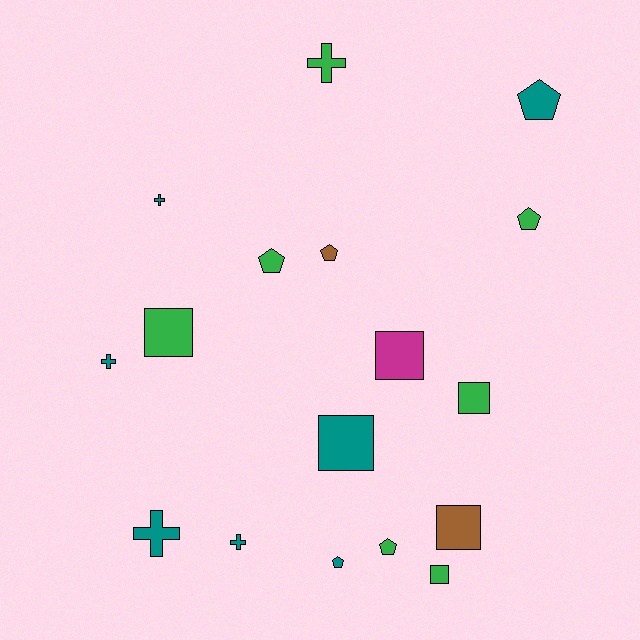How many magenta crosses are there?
There are no magenta crosses.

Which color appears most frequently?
Teal, with 7 objects.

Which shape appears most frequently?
Pentagon, with 6 objects.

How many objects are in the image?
There are 17 objects.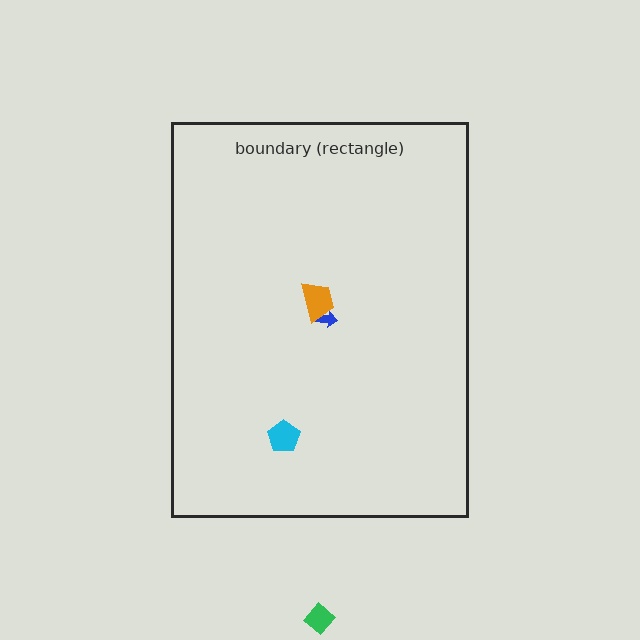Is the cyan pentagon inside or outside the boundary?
Inside.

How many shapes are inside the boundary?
3 inside, 1 outside.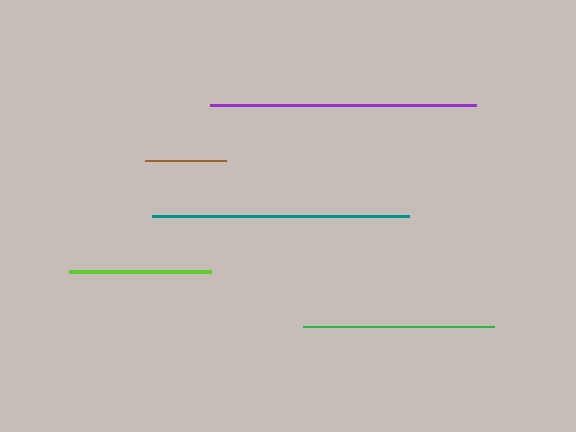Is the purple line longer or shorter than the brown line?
The purple line is longer than the brown line.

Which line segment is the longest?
The purple line is the longest at approximately 266 pixels.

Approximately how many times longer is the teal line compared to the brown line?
The teal line is approximately 3.1 times the length of the brown line.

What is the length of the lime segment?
The lime segment is approximately 142 pixels long.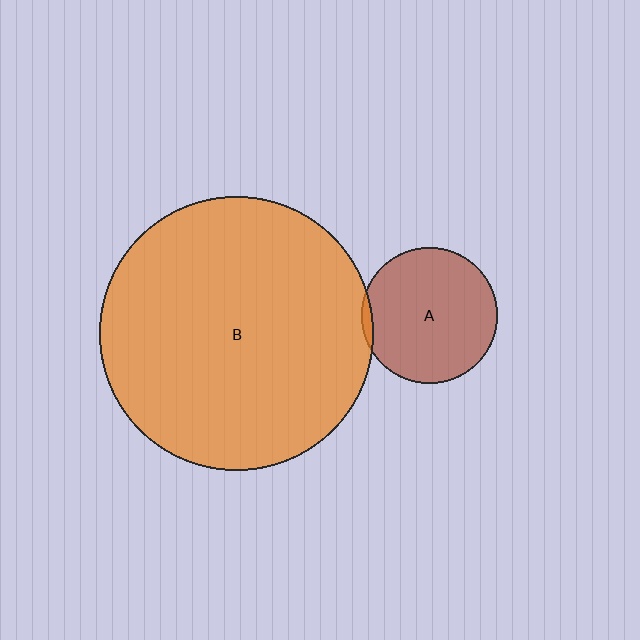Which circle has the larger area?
Circle B (orange).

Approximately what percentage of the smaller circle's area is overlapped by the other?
Approximately 5%.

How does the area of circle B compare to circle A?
Approximately 4.0 times.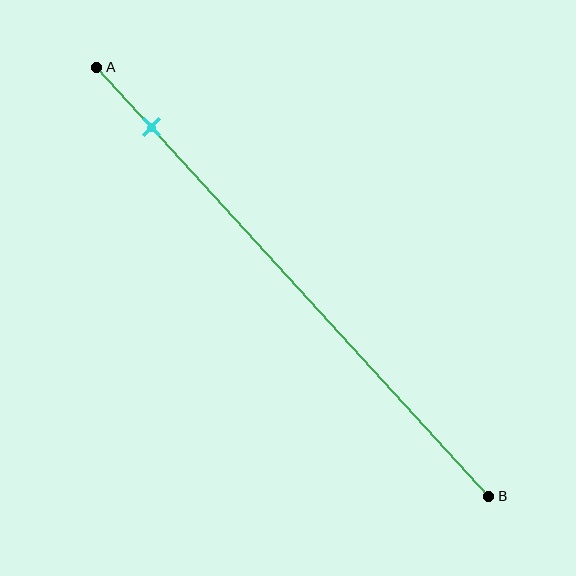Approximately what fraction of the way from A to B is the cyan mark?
The cyan mark is approximately 15% of the way from A to B.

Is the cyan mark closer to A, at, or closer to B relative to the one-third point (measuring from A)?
The cyan mark is closer to point A than the one-third point of segment AB.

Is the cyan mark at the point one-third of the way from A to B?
No, the mark is at about 15% from A, not at the 33% one-third point.